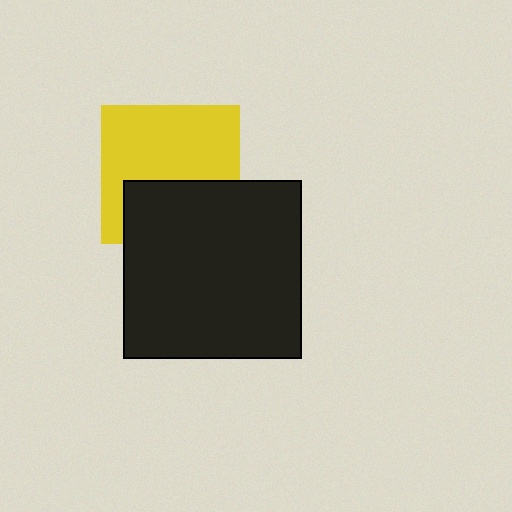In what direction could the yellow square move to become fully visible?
The yellow square could move up. That would shift it out from behind the black square entirely.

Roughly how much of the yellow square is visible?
About half of it is visible (roughly 61%).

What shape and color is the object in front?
The object in front is a black square.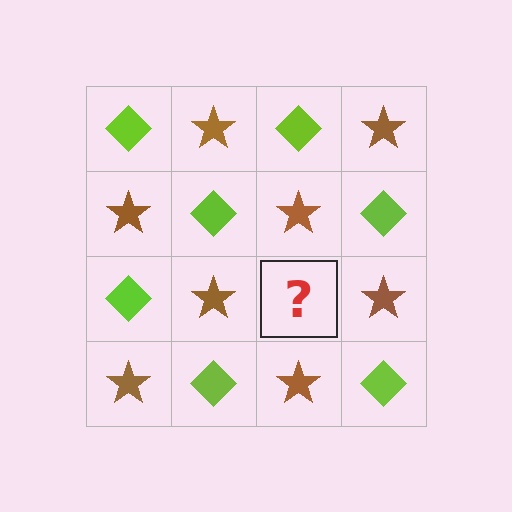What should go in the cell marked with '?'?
The missing cell should contain a lime diamond.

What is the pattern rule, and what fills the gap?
The rule is that it alternates lime diamond and brown star in a checkerboard pattern. The gap should be filled with a lime diamond.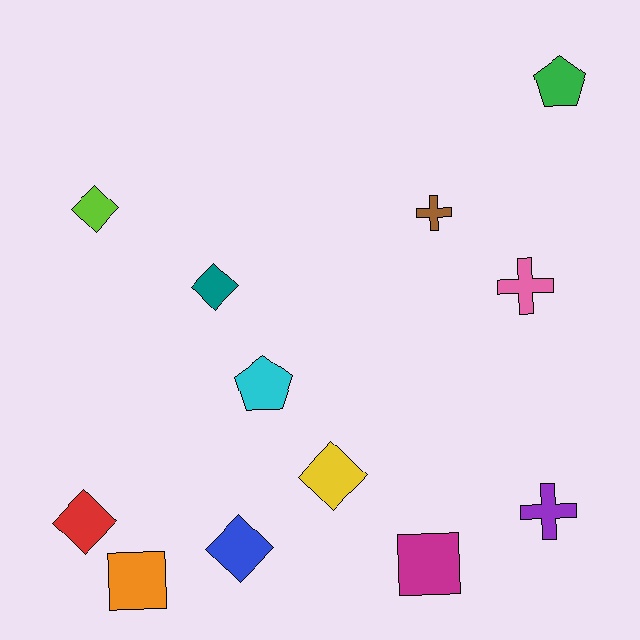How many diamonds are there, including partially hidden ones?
There are 5 diamonds.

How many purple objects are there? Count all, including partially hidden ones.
There is 1 purple object.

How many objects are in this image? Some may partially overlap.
There are 12 objects.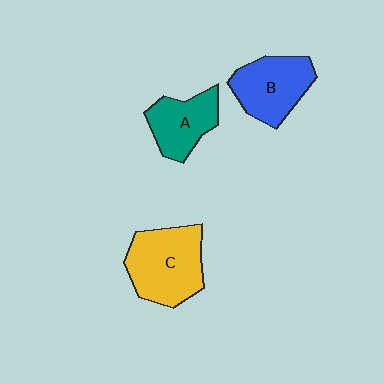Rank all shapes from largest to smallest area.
From largest to smallest: C (yellow), B (blue), A (teal).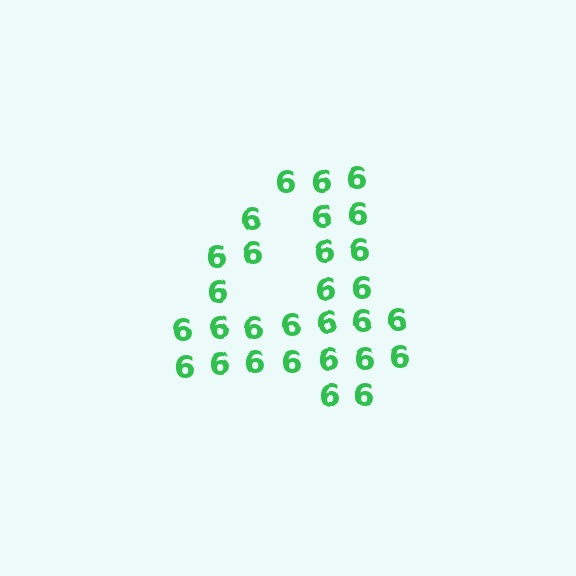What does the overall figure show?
The overall figure shows the digit 4.